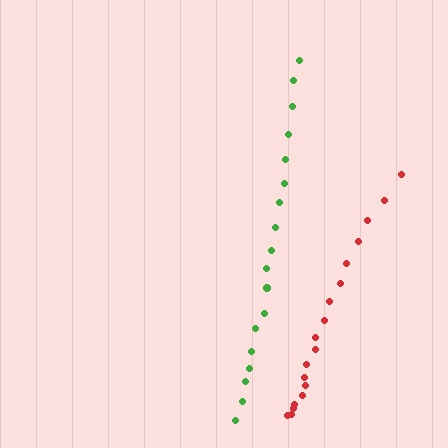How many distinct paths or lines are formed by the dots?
There are 2 distinct paths.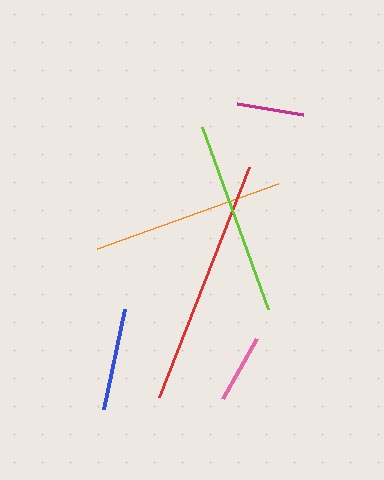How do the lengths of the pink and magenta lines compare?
The pink and magenta lines are approximately the same length.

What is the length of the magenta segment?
The magenta segment is approximately 67 pixels long.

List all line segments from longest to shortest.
From longest to shortest: red, lime, orange, blue, pink, magenta.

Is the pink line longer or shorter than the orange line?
The orange line is longer than the pink line.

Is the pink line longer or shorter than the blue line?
The blue line is longer than the pink line.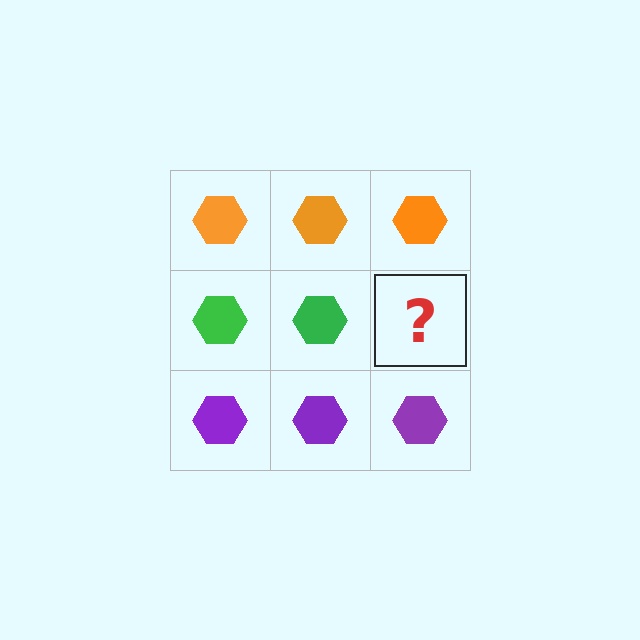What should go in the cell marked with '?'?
The missing cell should contain a green hexagon.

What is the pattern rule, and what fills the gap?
The rule is that each row has a consistent color. The gap should be filled with a green hexagon.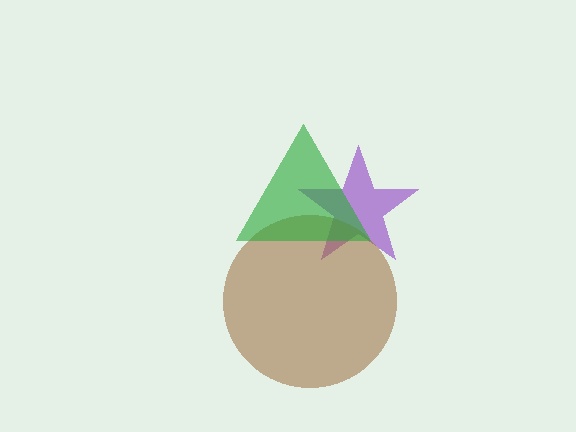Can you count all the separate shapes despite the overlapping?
Yes, there are 3 separate shapes.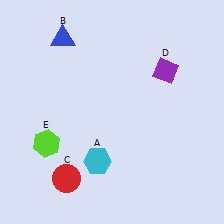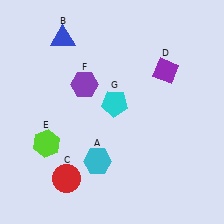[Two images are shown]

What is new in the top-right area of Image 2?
A cyan pentagon (G) was added in the top-right area of Image 2.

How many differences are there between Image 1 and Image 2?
There are 2 differences between the two images.